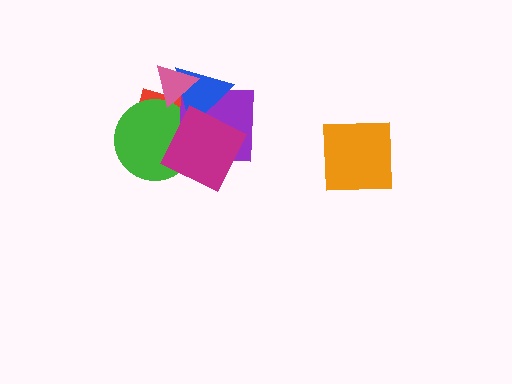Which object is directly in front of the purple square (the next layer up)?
The blue triangle is directly in front of the purple square.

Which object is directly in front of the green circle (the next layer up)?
The purple square is directly in front of the green circle.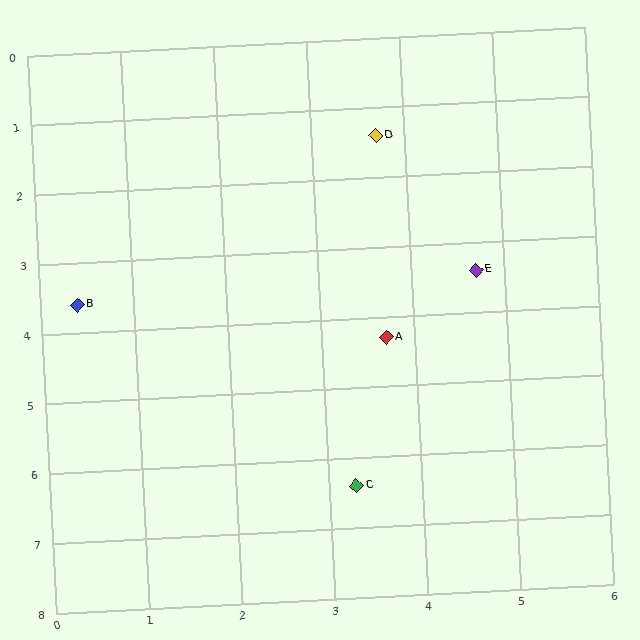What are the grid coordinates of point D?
Point D is at approximately (3.7, 1.4).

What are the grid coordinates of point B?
Point B is at approximately (0.4, 3.6).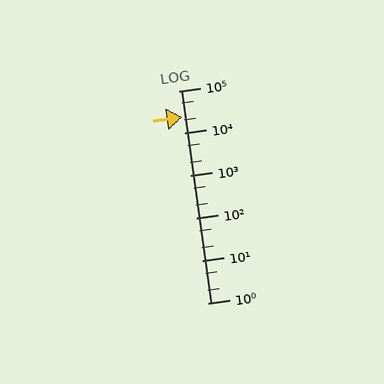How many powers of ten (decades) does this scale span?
The scale spans 5 decades, from 1 to 100000.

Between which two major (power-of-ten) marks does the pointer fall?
The pointer is between 10000 and 100000.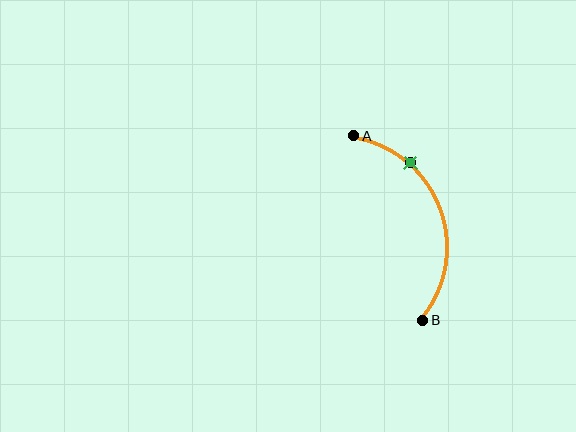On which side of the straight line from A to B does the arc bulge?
The arc bulges to the right of the straight line connecting A and B.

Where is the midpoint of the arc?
The arc midpoint is the point on the curve farthest from the straight line joining A and B. It sits to the right of that line.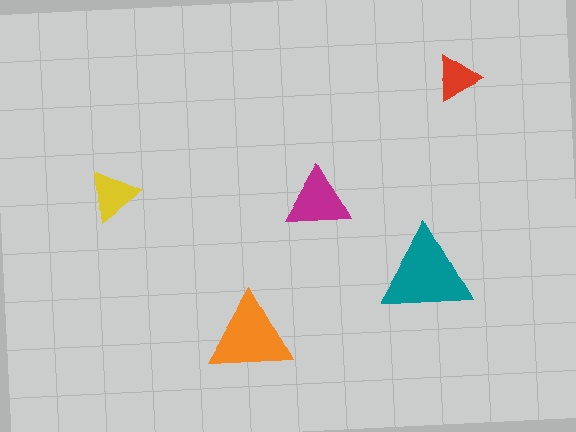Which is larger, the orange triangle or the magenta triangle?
The orange one.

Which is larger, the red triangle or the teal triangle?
The teal one.